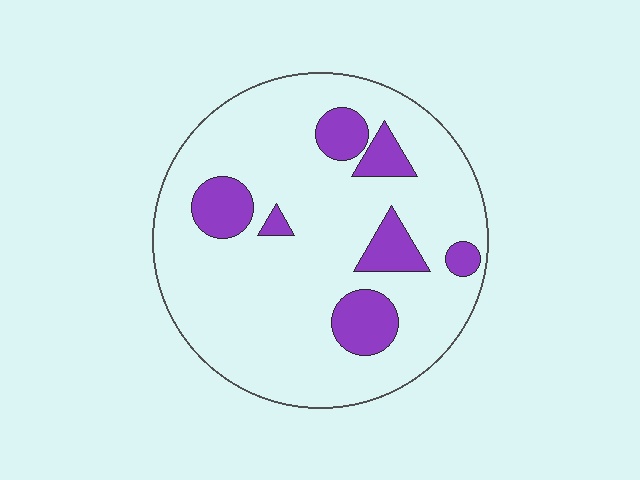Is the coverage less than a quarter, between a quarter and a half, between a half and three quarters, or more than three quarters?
Less than a quarter.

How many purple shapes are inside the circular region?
7.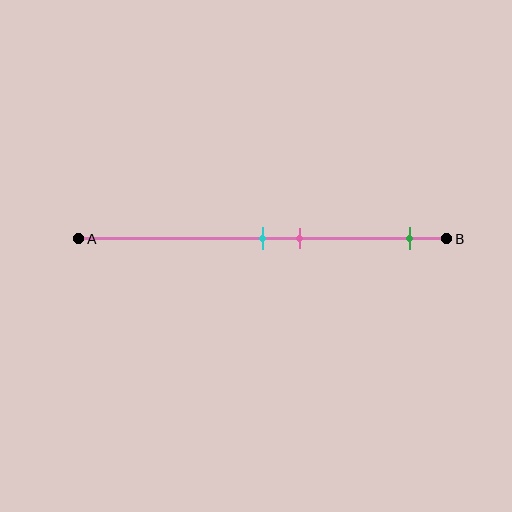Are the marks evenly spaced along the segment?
No, the marks are not evenly spaced.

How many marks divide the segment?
There are 3 marks dividing the segment.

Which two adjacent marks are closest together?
The cyan and pink marks are the closest adjacent pair.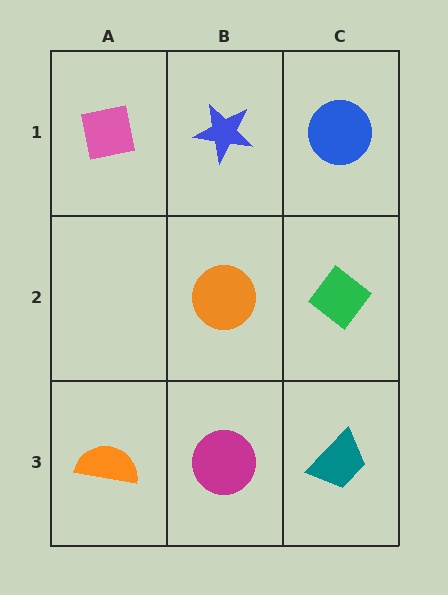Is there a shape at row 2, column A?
No, that cell is empty.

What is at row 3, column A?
An orange semicircle.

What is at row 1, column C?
A blue circle.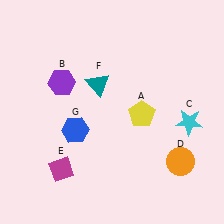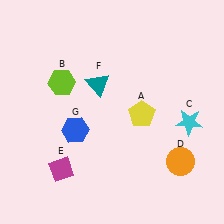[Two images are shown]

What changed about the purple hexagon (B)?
In Image 1, B is purple. In Image 2, it changed to lime.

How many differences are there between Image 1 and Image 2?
There is 1 difference between the two images.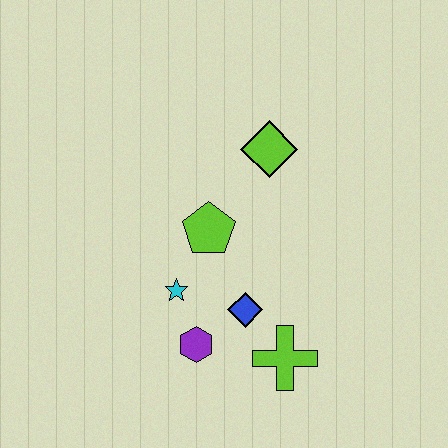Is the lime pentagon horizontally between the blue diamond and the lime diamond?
No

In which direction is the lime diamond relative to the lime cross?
The lime diamond is above the lime cross.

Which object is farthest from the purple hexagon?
The lime diamond is farthest from the purple hexagon.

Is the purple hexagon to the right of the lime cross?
No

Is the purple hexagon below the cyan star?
Yes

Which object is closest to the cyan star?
The purple hexagon is closest to the cyan star.